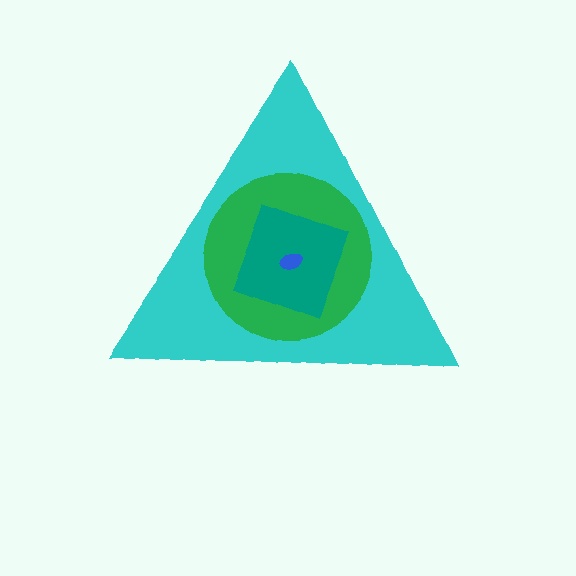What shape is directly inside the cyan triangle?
The green circle.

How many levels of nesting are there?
4.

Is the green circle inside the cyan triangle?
Yes.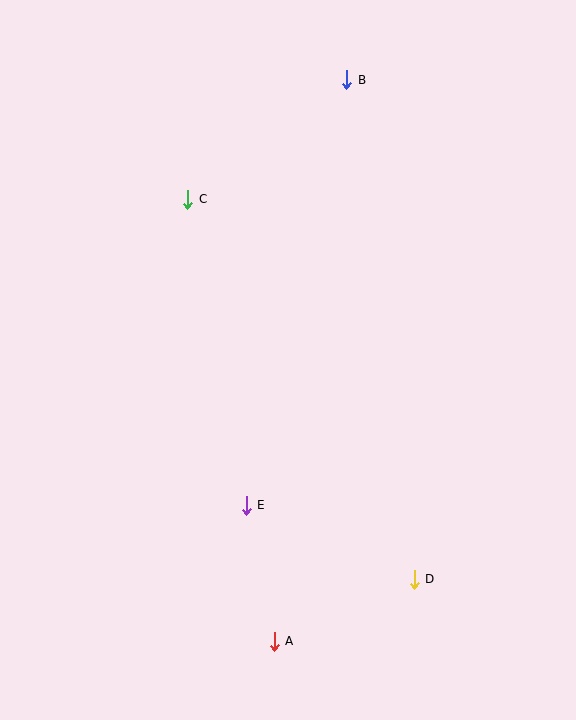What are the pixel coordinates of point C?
Point C is at (188, 199).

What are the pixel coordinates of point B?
Point B is at (347, 80).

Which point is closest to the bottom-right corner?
Point D is closest to the bottom-right corner.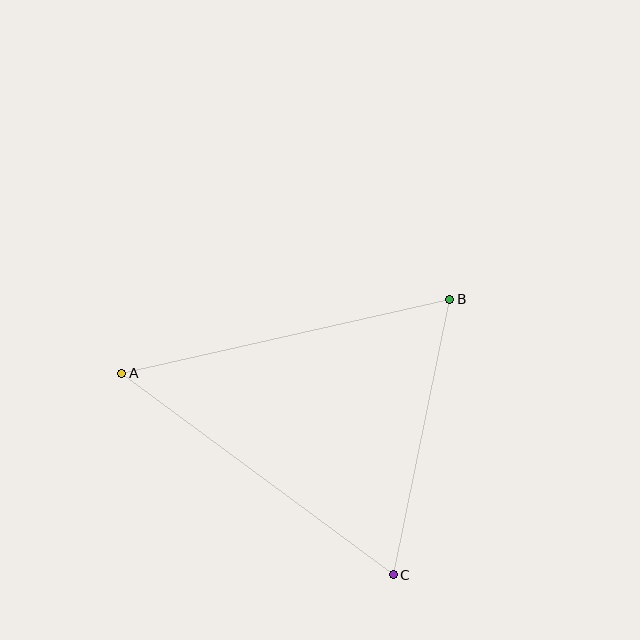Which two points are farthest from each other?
Points A and C are farthest from each other.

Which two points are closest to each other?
Points B and C are closest to each other.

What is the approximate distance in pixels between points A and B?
The distance between A and B is approximately 336 pixels.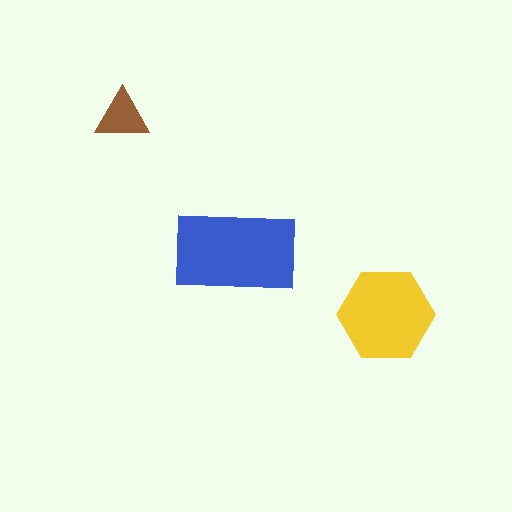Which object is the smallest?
The brown triangle.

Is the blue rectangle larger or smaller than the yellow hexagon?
Larger.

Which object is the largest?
The blue rectangle.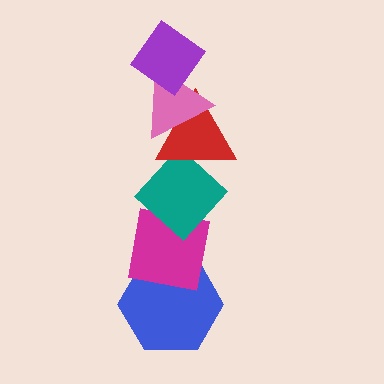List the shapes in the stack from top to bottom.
From top to bottom: the purple diamond, the pink triangle, the red triangle, the teal diamond, the magenta square, the blue hexagon.